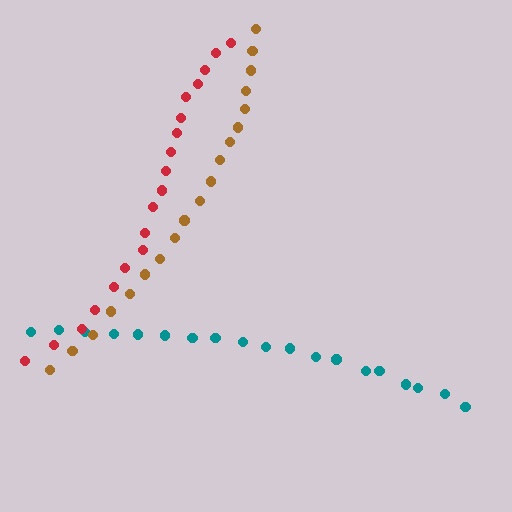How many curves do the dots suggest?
There are 3 distinct paths.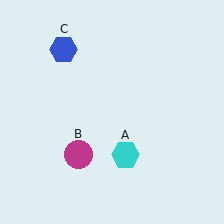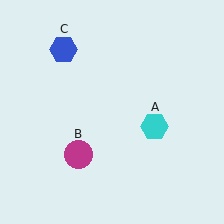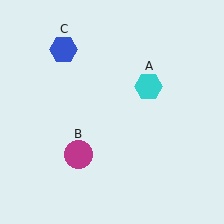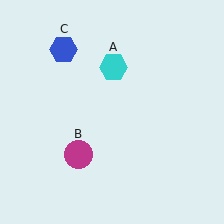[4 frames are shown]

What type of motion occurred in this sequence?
The cyan hexagon (object A) rotated counterclockwise around the center of the scene.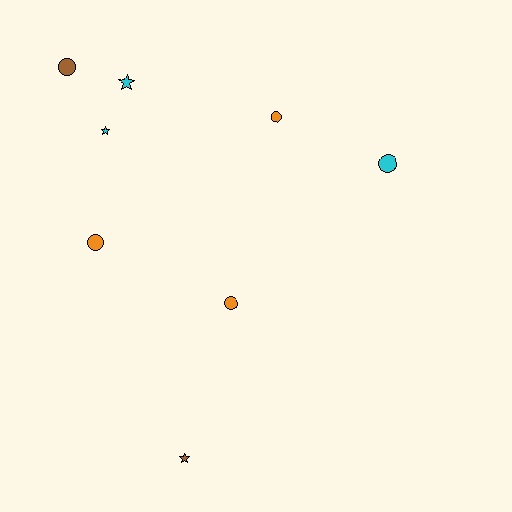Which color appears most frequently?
Cyan, with 3 objects.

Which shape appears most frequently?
Circle, with 5 objects.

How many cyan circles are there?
There is 1 cyan circle.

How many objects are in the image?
There are 8 objects.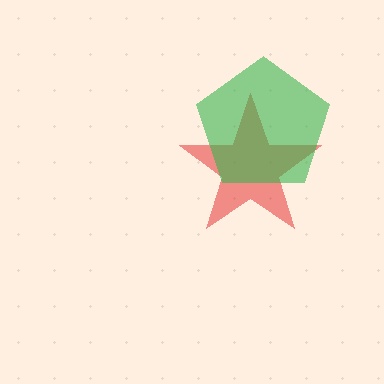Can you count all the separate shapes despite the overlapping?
Yes, there are 2 separate shapes.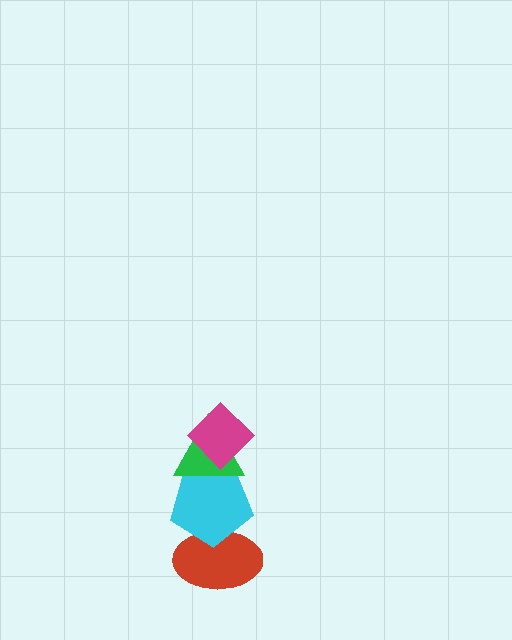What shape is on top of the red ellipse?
The cyan pentagon is on top of the red ellipse.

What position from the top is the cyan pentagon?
The cyan pentagon is 3rd from the top.